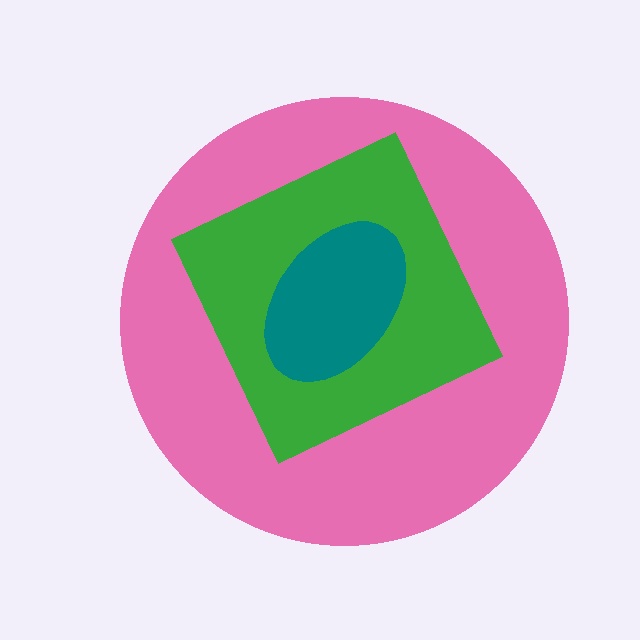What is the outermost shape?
The pink circle.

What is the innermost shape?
The teal ellipse.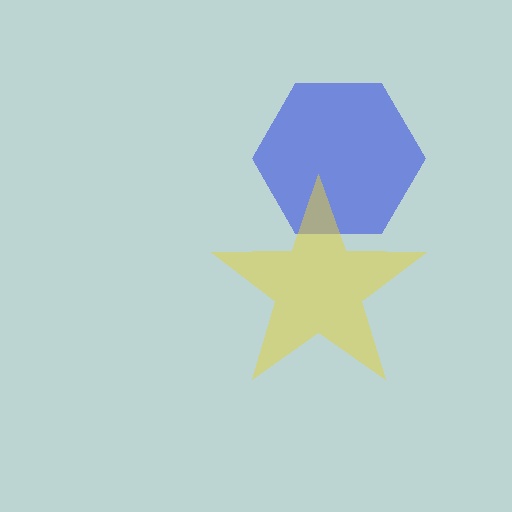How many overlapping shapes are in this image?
There are 2 overlapping shapes in the image.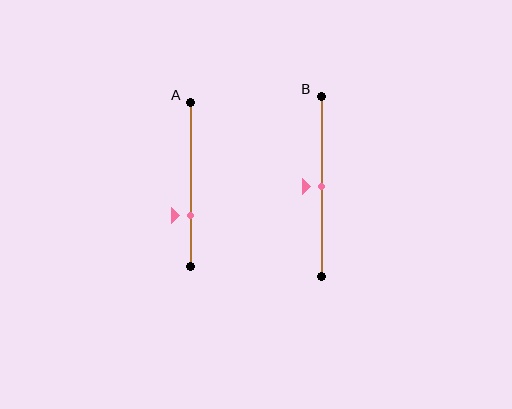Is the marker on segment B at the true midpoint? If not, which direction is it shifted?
Yes, the marker on segment B is at the true midpoint.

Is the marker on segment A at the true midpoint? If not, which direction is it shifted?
No, the marker on segment A is shifted downward by about 19% of the segment length.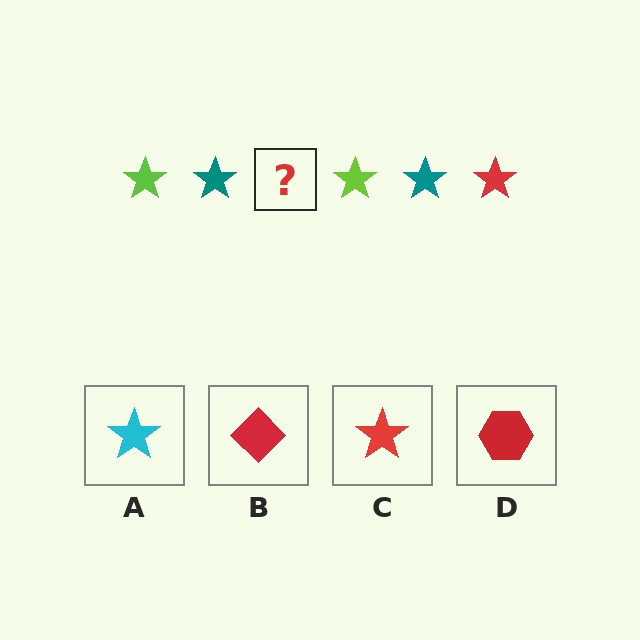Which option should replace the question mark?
Option C.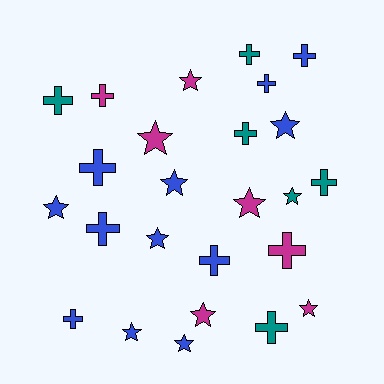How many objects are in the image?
There are 25 objects.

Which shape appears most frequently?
Cross, with 13 objects.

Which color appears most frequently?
Blue, with 12 objects.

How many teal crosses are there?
There are 5 teal crosses.